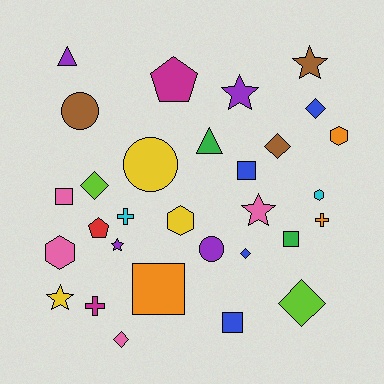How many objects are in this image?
There are 30 objects.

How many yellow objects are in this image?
There are 3 yellow objects.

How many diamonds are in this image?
There are 6 diamonds.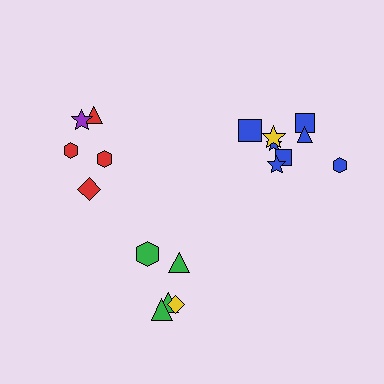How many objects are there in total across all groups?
There are 18 objects.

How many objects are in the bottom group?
There are 5 objects.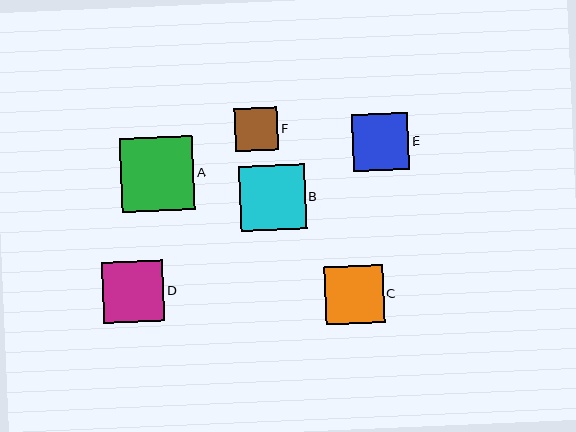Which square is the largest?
Square A is the largest with a size of approximately 74 pixels.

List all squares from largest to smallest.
From largest to smallest: A, B, D, C, E, F.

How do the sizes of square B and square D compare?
Square B and square D are approximately the same size.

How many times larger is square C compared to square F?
Square C is approximately 1.4 times the size of square F.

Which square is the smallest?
Square F is the smallest with a size of approximately 43 pixels.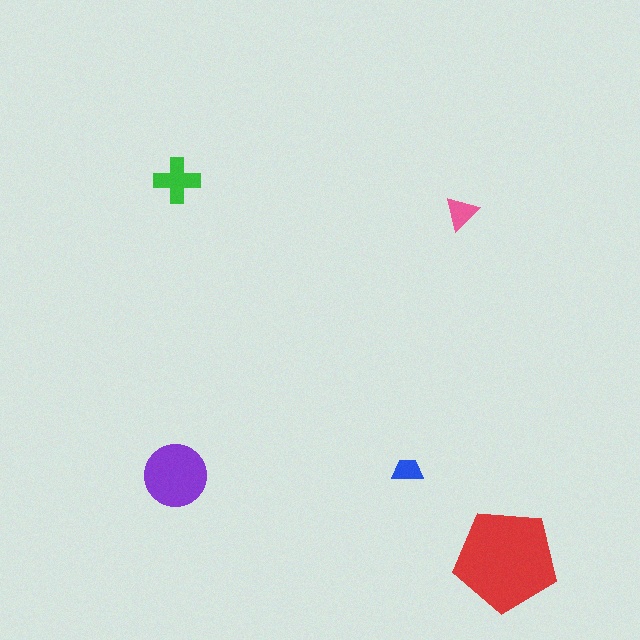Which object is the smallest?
The blue trapezoid.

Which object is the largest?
The red pentagon.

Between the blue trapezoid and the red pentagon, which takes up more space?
The red pentagon.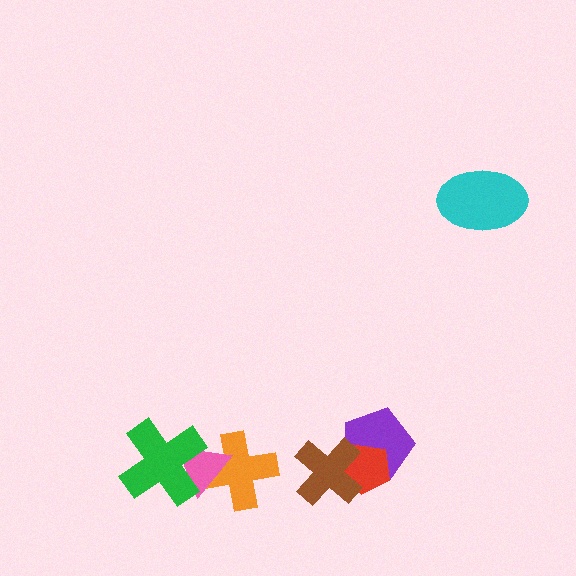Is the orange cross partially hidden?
Yes, it is partially covered by another shape.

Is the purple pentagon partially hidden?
Yes, it is partially covered by another shape.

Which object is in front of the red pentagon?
The brown cross is in front of the red pentagon.